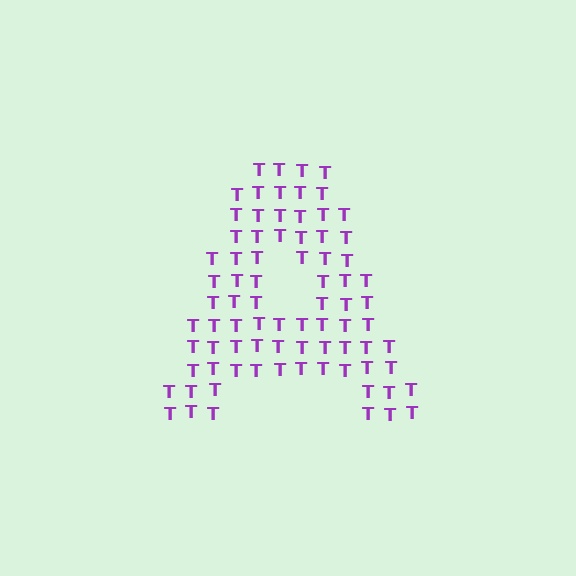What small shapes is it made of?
It is made of small letter T's.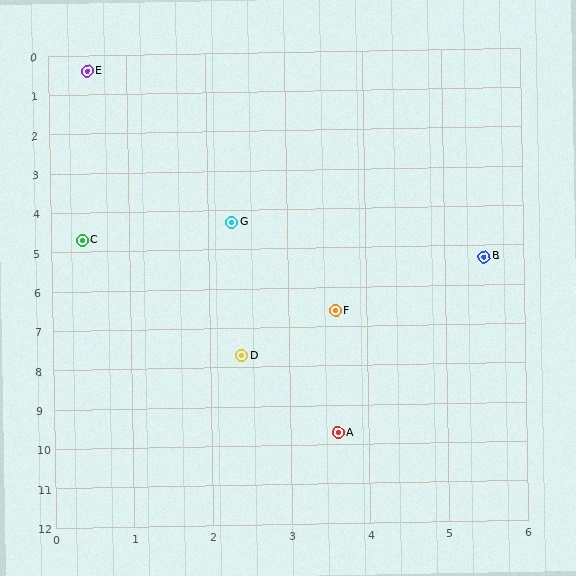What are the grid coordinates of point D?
Point D is at approximately (2.4, 7.7).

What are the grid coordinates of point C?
Point C is at approximately (0.4, 4.7).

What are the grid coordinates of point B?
Point B is at approximately (5.5, 5.3).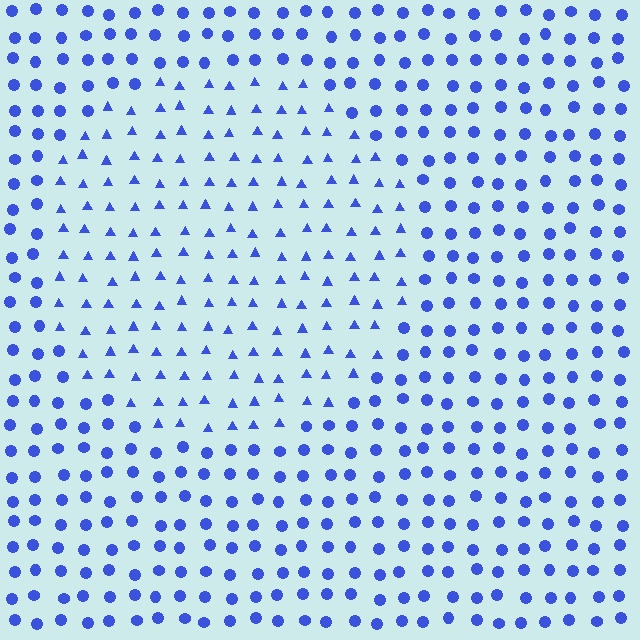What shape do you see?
I see a circle.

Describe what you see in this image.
The image is filled with small blue elements arranged in a uniform grid. A circle-shaped region contains triangles, while the surrounding area contains circles. The boundary is defined purely by the change in element shape.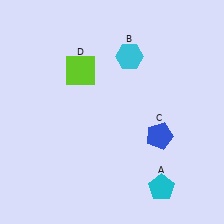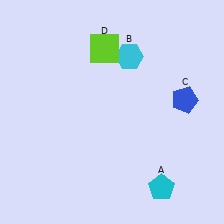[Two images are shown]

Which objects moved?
The objects that moved are: the blue pentagon (C), the lime square (D).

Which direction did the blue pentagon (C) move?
The blue pentagon (C) moved up.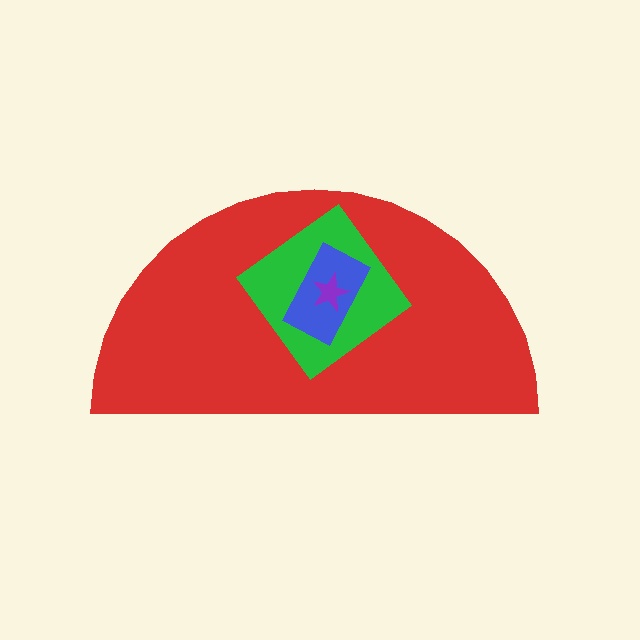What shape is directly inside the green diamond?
The blue rectangle.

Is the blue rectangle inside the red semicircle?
Yes.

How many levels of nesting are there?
4.